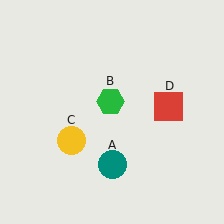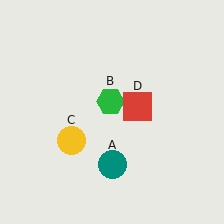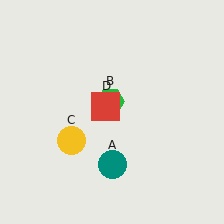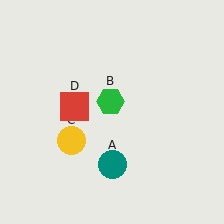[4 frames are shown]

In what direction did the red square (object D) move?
The red square (object D) moved left.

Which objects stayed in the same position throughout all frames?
Teal circle (object A) and green hexagon (object B) and yellow circle (object C) remained stationary.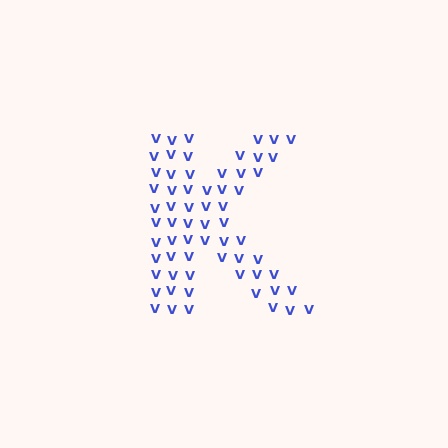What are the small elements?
The small elements are letter V's.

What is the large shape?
The large shape is the letter K.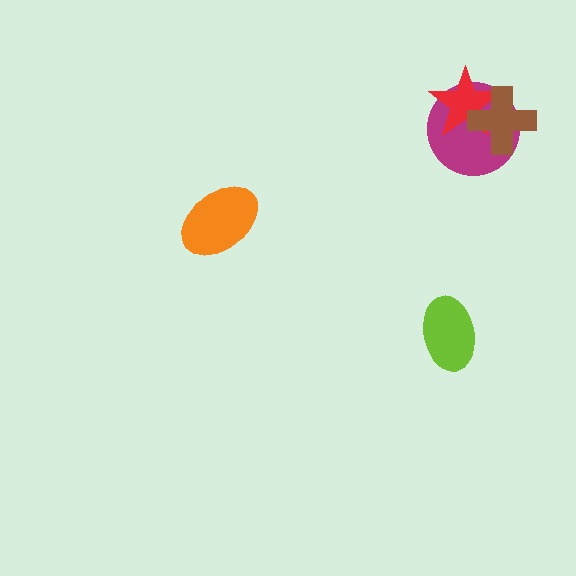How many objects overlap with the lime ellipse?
0 objects overlap with the lime ellipse.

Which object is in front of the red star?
The brown cross is in front of the red star.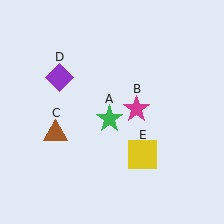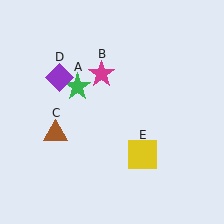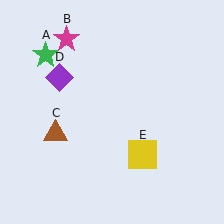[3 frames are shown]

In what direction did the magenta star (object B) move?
The magenta star (object B) moved up and to the left.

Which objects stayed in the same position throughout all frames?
Brown triangle (object C) and purple diamond (object D) and yellow square (object E) remained stationary.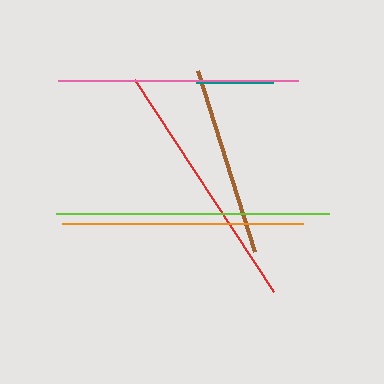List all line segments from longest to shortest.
From longest to shortest: lime, red, orange, pink, brown, teal.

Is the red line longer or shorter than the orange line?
The red line is longer than the orange line.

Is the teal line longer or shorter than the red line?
The red line is longer than the teal line.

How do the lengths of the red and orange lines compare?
The red and orange lines are approximately the same length.